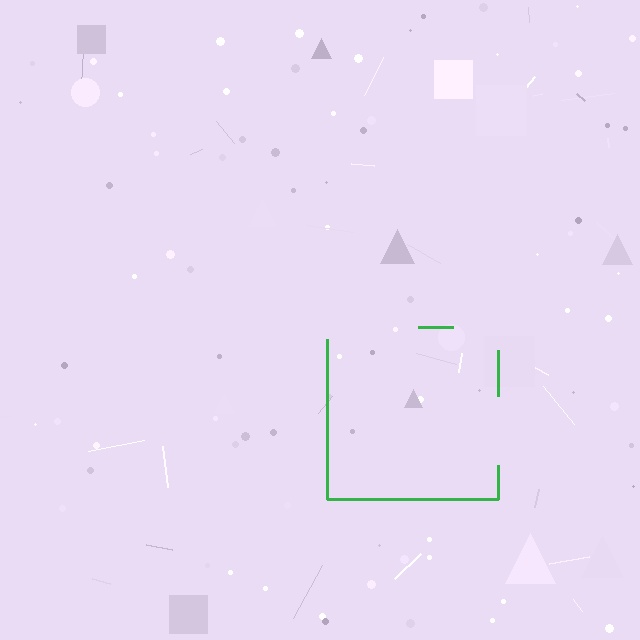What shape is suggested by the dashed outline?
The dashed outline suggests a square.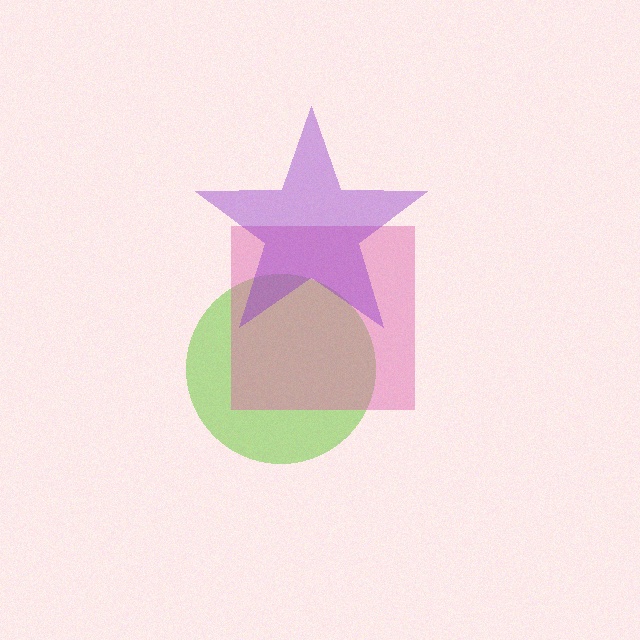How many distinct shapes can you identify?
There are 3 distinct shapes: a lime circle, a pink square, a purple star.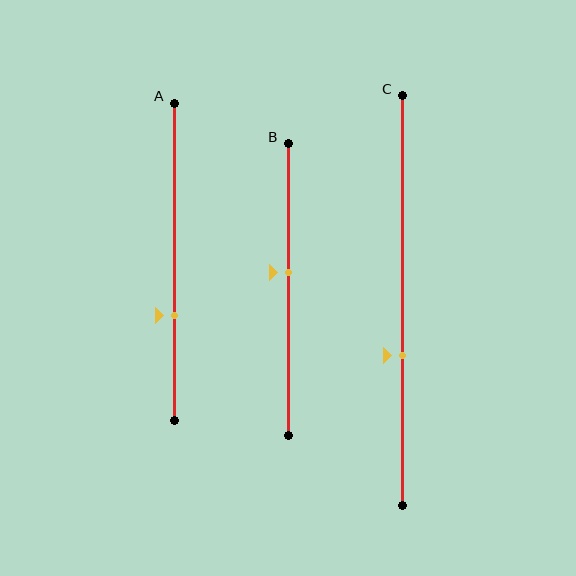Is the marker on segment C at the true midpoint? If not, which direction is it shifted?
No, the marker on segment C is shifted downward by about 13% of the segment length.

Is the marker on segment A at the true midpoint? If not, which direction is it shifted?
No, the marker on segment A is shifted downward by about 17% of the segment length.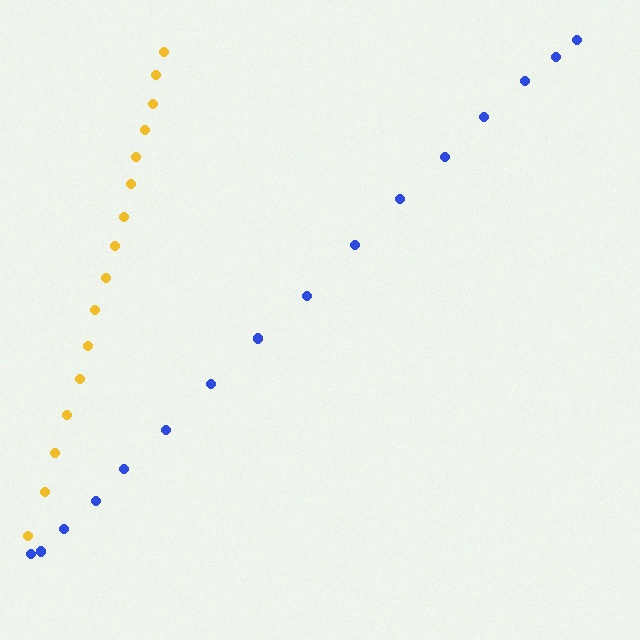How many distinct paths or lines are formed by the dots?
There are 2 distinct paths.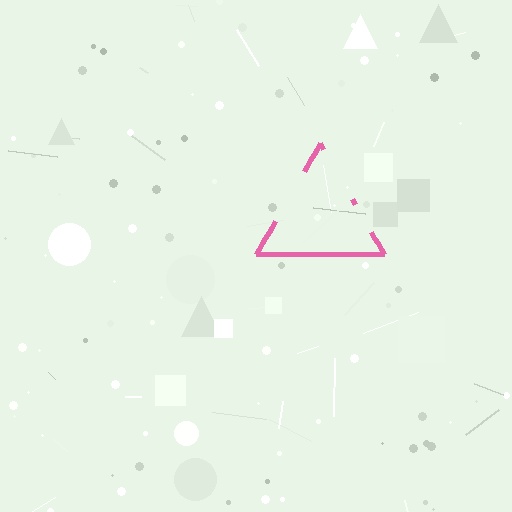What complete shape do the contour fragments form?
The contour fragments form a triangle.